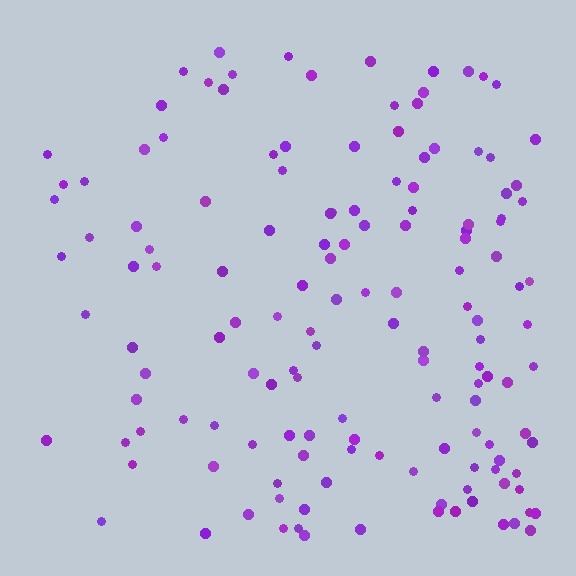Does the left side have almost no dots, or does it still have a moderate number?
Still a moderate number, just noticeably fewer than the right.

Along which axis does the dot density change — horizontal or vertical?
Horizontal.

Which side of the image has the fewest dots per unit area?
The left.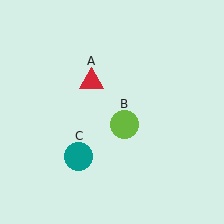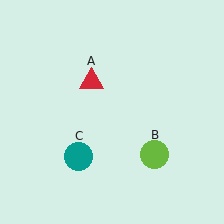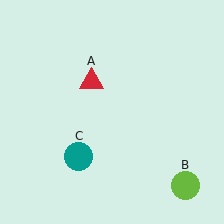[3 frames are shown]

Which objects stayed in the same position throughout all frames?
Red triangle (object A) and teal circle (object C) remained stationary.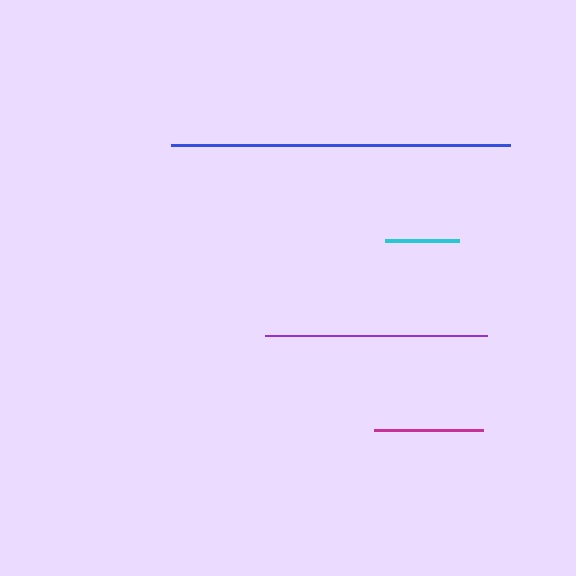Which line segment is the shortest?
The cyan line is the shortest at approximately 74 pixels.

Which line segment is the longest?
The blue line is the longest at approximately 339 pixels.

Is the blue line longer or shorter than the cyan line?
The blue line is longer than the cyan line.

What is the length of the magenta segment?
The magenta segment is approximately 109 pixels long.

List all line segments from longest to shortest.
From longest to shortest: blue, purple, magenta, cyan.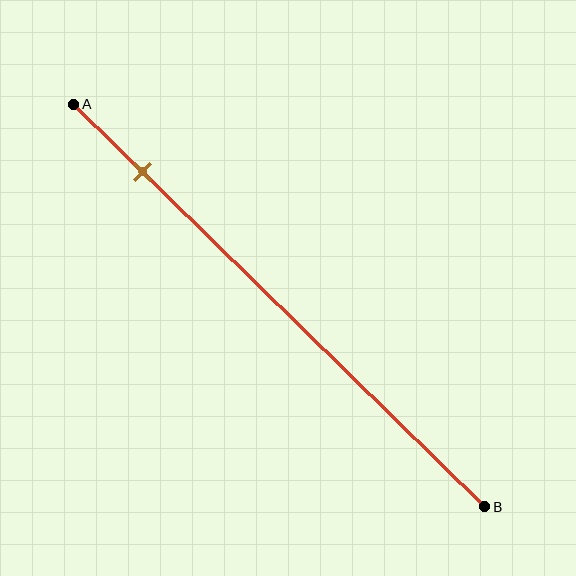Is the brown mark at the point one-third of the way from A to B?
No, the mark is at about 15% from A, not at the 33% one-third point.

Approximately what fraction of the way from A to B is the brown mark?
The brown mark is approximately 15% of the way from A to B.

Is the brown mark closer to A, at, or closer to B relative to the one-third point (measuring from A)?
The brown mark is closer to point A than the one-third point of segment AB.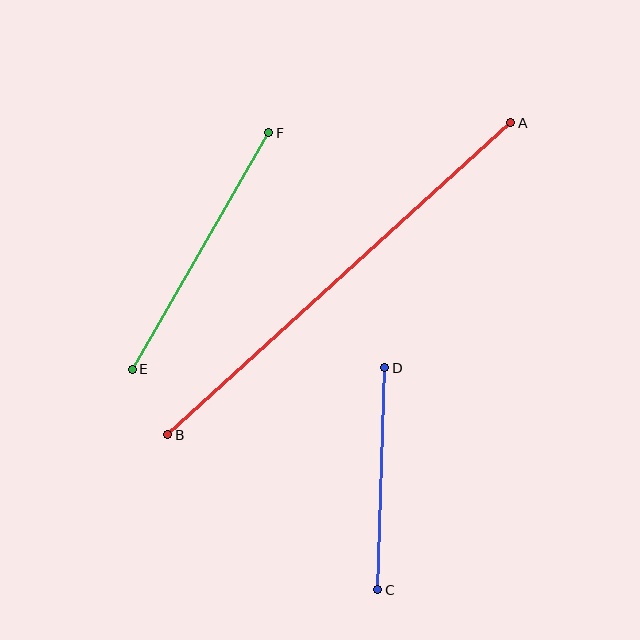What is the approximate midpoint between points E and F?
The midpoint is at approximately (201, 251) pixels.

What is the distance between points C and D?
The distance is approximately 222 pixels.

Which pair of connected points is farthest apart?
Points A and B are farthest apart.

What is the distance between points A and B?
The distance is approximately 463 pixels.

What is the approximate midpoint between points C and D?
The midpoint is at approximately (381, 479) pixels.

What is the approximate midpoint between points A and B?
The midpoint is at approximately (339, 279) pixels.